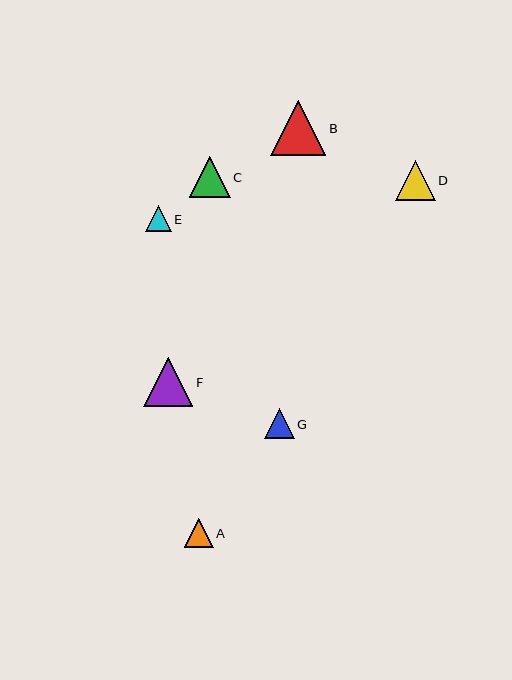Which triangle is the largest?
Triangle B is the largest with a size of approximately 55 pixels.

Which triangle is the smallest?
Triangle E is the smallest with a size of approximately 26 pixels.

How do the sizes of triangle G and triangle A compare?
Triangle G and triangle A are approximately the same size.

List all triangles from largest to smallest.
From largest to smallest: B, F, C, D, G, A, E.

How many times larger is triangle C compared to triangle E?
Triangle C is approximately 1.6 times the size of triangle E.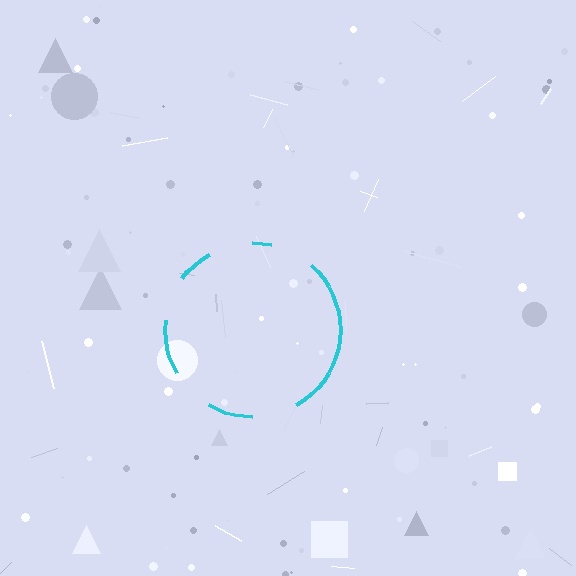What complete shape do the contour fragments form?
The contour fragments form a circle.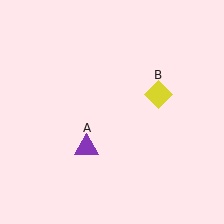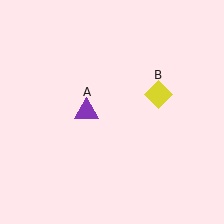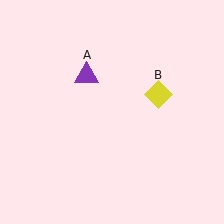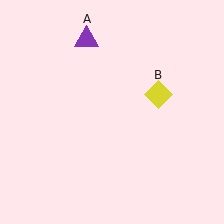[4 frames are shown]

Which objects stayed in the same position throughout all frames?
Yellow diamond (object B) remained stationary.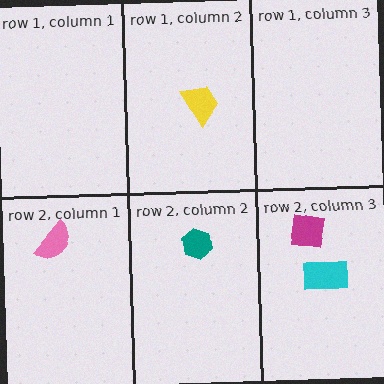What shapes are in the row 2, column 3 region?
The magenta square, the cyan rectangle.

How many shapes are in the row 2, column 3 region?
2.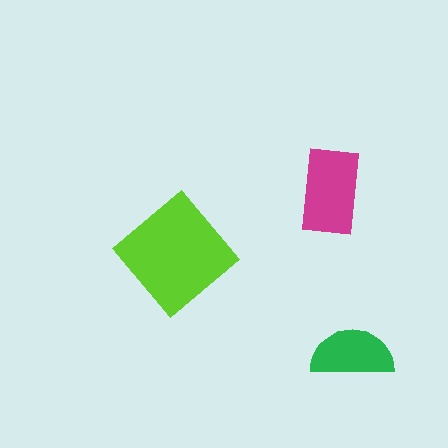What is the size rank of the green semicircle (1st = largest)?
3rd.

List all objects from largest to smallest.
The lime diamond, the magenta rectangle, the green semicircle.